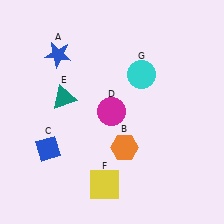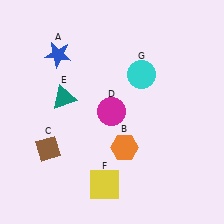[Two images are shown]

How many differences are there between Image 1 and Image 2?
There is 1 difference between the two images.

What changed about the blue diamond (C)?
In Image 1, C is blue. In Image 2, it changed to brown.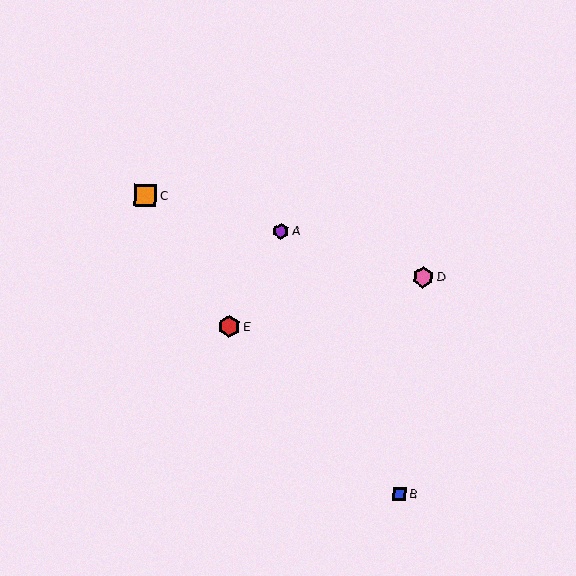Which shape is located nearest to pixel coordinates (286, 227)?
The purple hexagon (labeled A) at (281, 231) is nearest to that location.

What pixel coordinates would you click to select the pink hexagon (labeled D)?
Click at (423, 277) to select the pink hexagon D.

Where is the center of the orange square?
The center of the orange square is at (145, 195).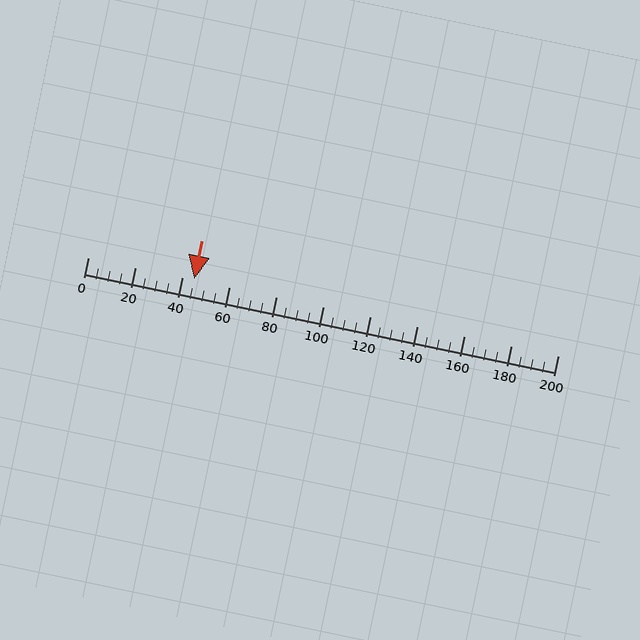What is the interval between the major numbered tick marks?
The major tick marks are spaced 20 units apart.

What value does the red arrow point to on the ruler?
The red arrow points to approximately 45.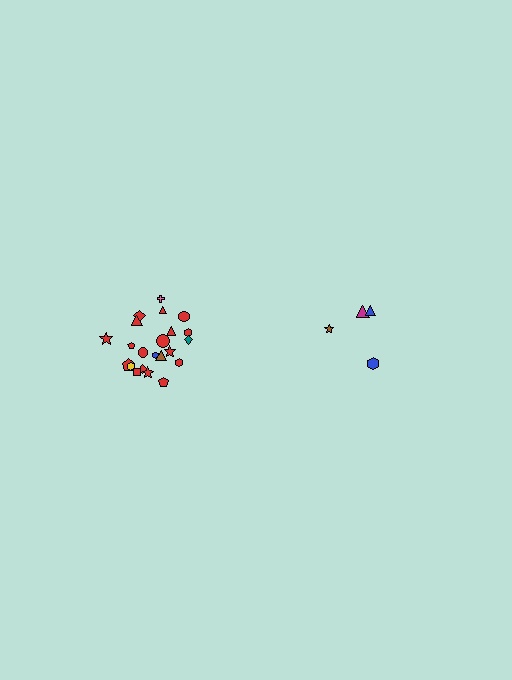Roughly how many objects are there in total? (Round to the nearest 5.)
Roughly 25 objects in total.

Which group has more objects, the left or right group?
The left group.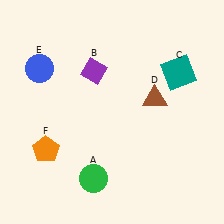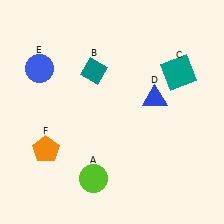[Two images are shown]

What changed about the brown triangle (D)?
In Image 1, D is brown. In Image 2, it changed to blue.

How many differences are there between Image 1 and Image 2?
There are 3 differences between the two images.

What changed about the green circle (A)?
In Image 1, A is green. In Image 2, it changed to lime.